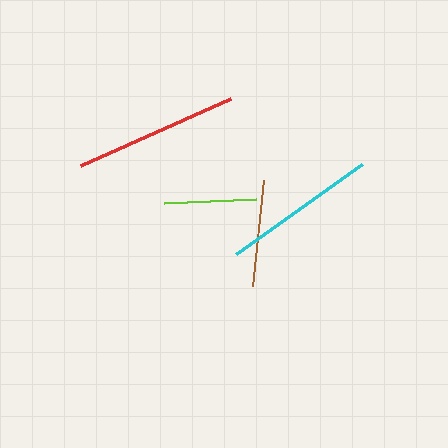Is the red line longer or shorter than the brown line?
The red line is longer than the brown line.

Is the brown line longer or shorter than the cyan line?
The cyan line is longer than the brown line.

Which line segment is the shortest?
The lime line is the shortest at approximately 92 pixels.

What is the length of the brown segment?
The brown segment is approximately 107 pixels long.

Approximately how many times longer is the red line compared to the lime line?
The red line is approximately 1.8 times the length of the lime line.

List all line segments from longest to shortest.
From longest to shortest: red, cyan, brown, lime.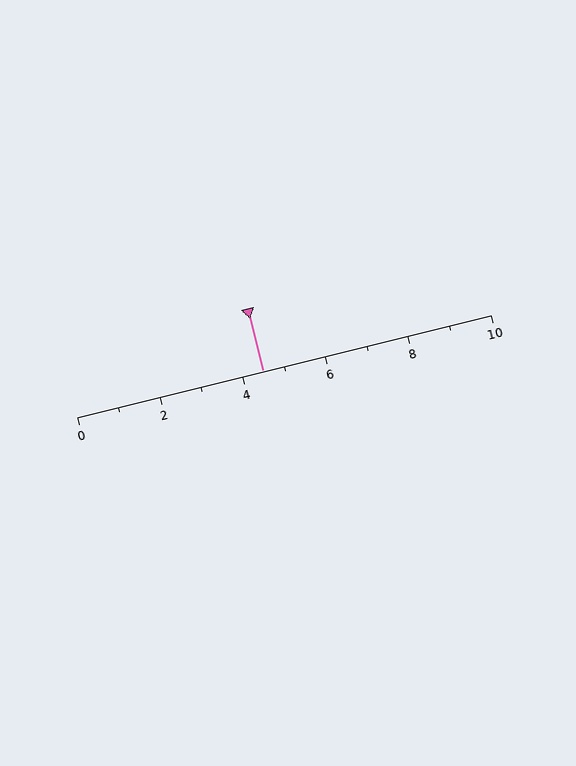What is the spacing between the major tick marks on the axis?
The major ticks are spaced 2 apart.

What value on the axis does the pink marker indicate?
The marker indicates approximately 4.5.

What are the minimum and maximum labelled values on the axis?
The axis runs from 0 to 10.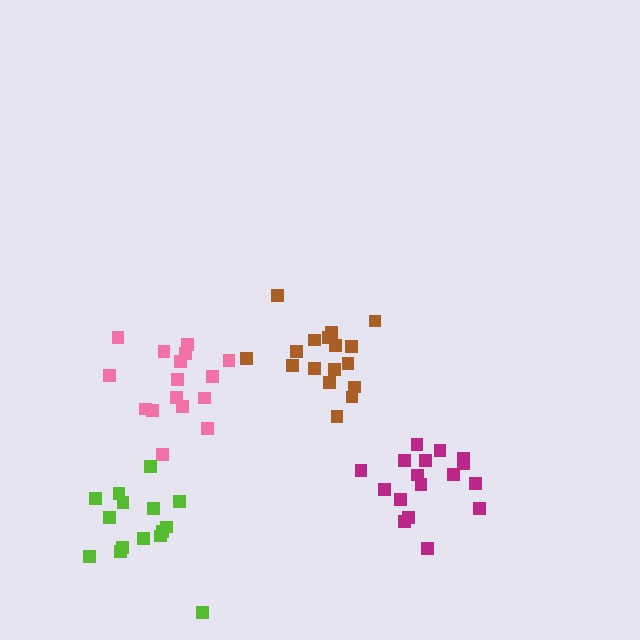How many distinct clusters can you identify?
There are 4 distinct clusters.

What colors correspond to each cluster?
The clusters are colored: pink, magenta, lime, brown.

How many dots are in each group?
Group 1: 16 dots, Group 2: 17 dots, Group 3: 15 dots, Group 4: 17 dots (65 total).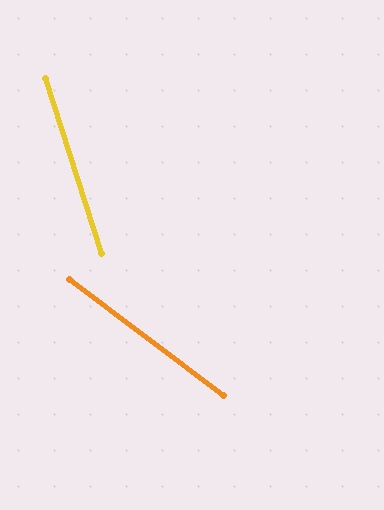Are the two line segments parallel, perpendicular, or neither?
Neither parallel nor perpendicular — they differ by about 35°.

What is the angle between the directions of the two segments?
Approximately 35 degrees.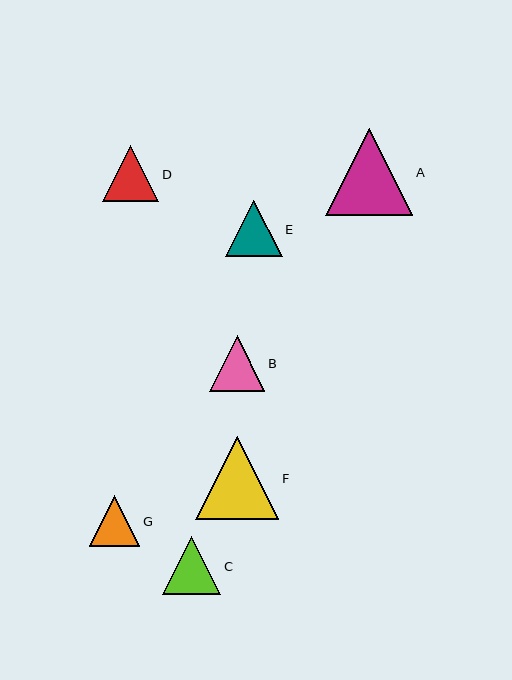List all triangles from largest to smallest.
From largest to smallest: A, F, C, D, E, B, G.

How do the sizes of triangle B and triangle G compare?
Triangle B and triangle G are approximately the same size.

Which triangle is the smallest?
Triangle G is the smallest with a size of approximately 51 pixels.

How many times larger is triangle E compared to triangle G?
Triangle E is approximately 1.1 times the size of triangle G.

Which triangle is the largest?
Triangle A is the largest with a size of approximately 87 pixels.